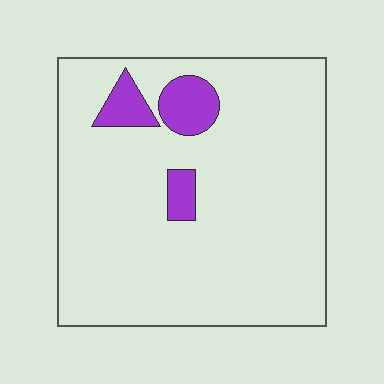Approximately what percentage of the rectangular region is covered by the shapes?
Approximately 10%.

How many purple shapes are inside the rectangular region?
3.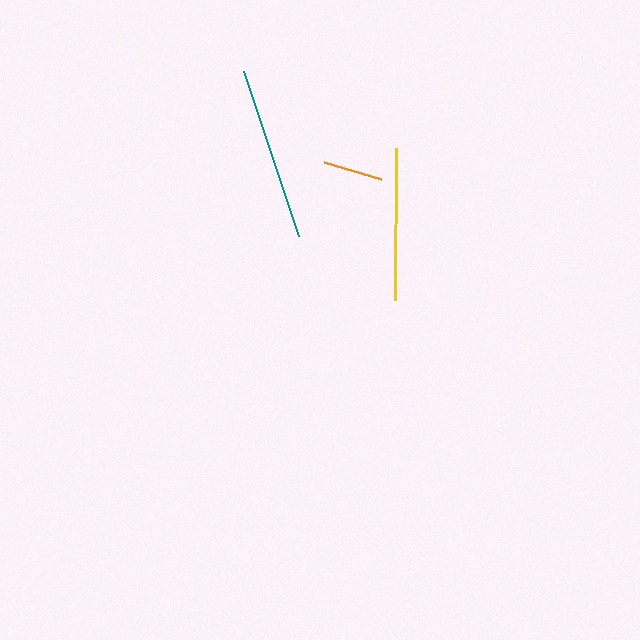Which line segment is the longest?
The teal line is the longest at approximately 174 pixels.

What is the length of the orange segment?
The orange segment is approximately 60 pixels long.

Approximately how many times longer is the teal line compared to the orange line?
The teal line is approximately 2.9 times the length of the orange line.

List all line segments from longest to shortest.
From longest to shortest: teal, yellow, orange.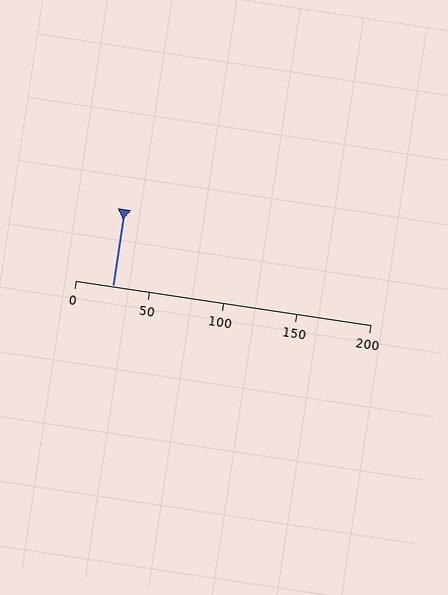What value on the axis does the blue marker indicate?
The marker indicates approximately 25.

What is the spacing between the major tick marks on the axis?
The major ticks are spaced 50 apart.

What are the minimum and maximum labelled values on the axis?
The axis runs from 0 to 200.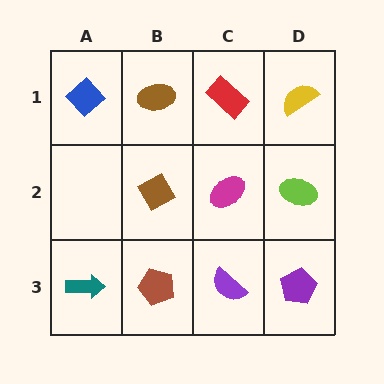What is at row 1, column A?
A blue diamond.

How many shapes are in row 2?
3 shapes.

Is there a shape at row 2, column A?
No, that cell is empty.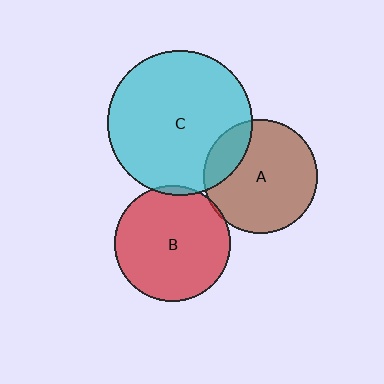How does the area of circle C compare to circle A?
Approximately 1.6 times.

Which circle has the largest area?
Circle C (cyan).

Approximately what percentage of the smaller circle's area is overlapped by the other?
Approximately 5%.